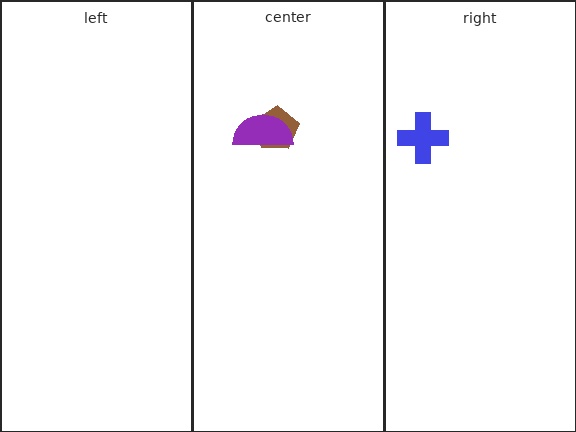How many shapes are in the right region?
1.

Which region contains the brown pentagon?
The center region.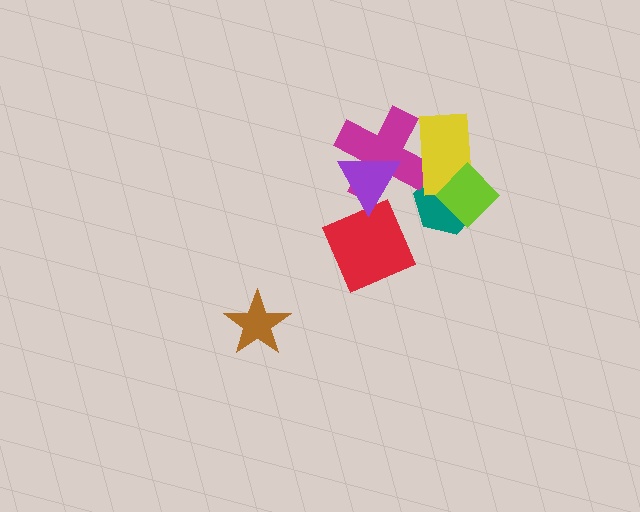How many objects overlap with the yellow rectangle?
3 objects overlap with the yellow rectangle.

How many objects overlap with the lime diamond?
2 objects overlap with the lime diamond.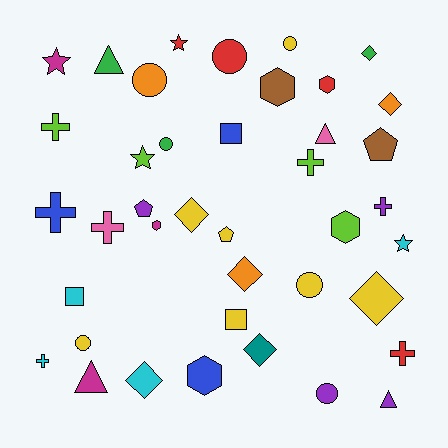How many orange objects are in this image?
There are 3 orange objects.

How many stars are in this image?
There are 4 stars.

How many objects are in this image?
There are 40 objects.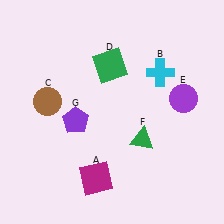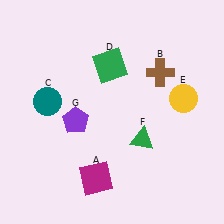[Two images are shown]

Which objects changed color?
B changed from cyan to brown. C changed from brown to teal. E changed from purple to yellow.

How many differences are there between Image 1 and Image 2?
There are 3 differences between the two images.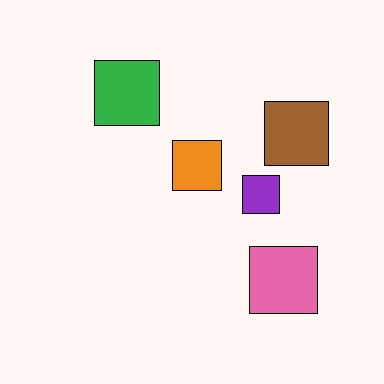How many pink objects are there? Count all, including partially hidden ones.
There is 1 pink object.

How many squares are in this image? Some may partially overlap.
There are 5 squares.